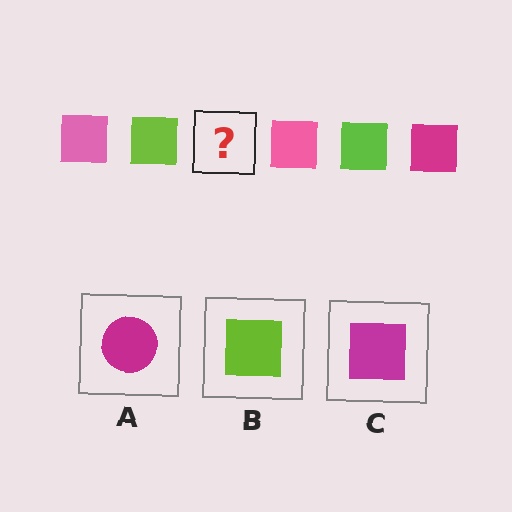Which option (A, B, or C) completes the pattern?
C.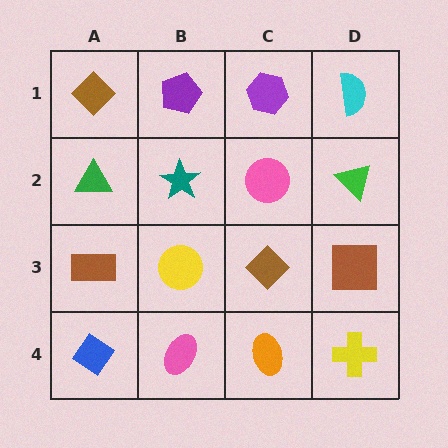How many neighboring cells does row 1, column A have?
2.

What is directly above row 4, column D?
A brown square.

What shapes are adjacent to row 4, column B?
A yellow circle (row 3, column B), a blue diamond (row 4, column A), an orange ellipse (row 4, column C).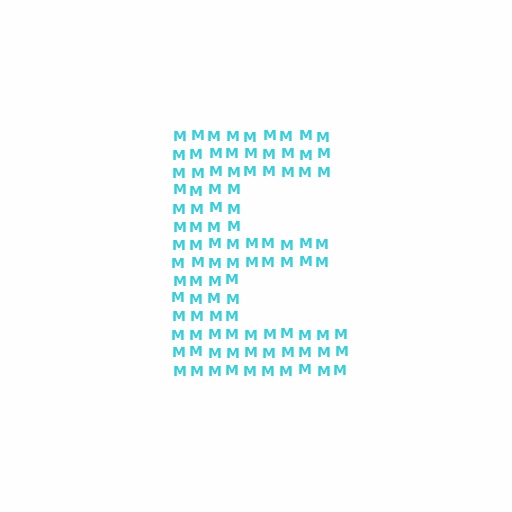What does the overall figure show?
The overall figure shows the letter E.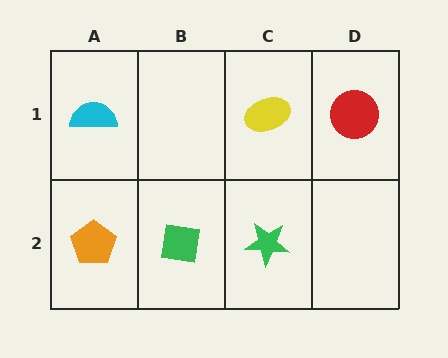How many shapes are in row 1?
3 shapes.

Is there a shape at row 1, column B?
No, that cell is empty.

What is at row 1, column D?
A red circle.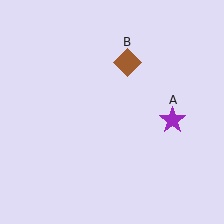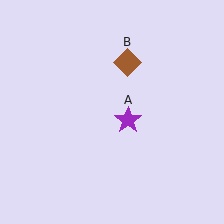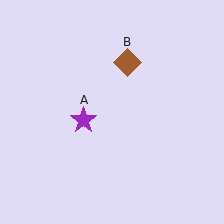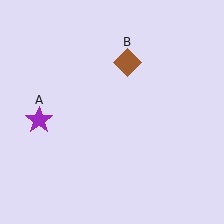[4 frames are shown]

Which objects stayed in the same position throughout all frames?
Brown diamond (object B) remained stationary.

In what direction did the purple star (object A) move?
The purple star (object A) moved left.